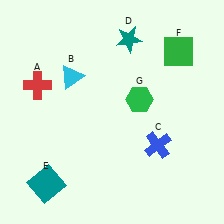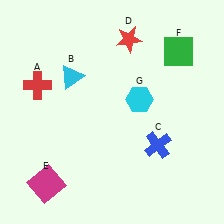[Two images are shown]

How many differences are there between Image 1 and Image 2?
There are 3 differences between the two images.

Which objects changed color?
D changed from teal to red. E changed from teal to magenta. G changed from green to cyan.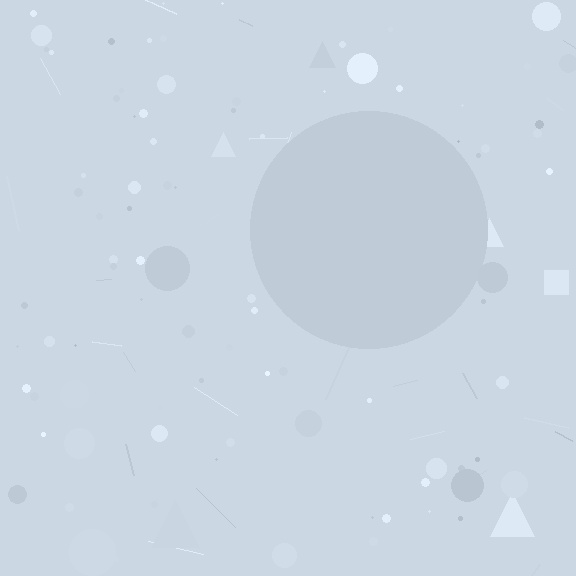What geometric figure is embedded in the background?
A circle is embedded in the background.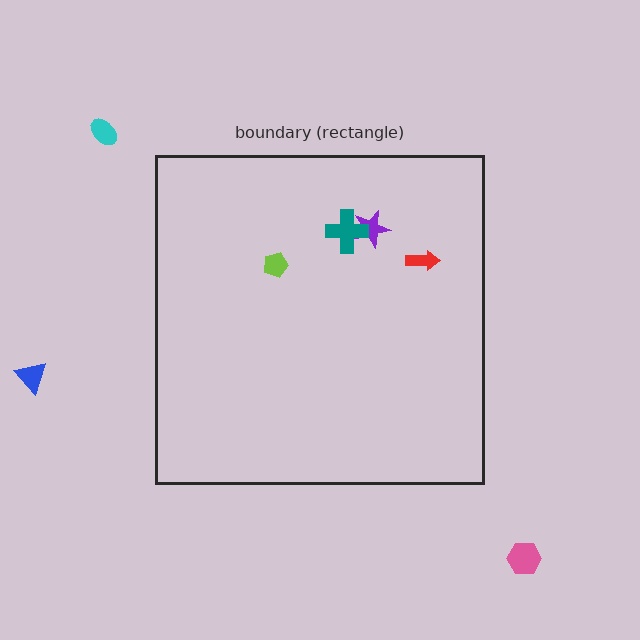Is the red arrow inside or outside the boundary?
Inside.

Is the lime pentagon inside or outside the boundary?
Inside.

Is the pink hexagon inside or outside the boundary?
Outside.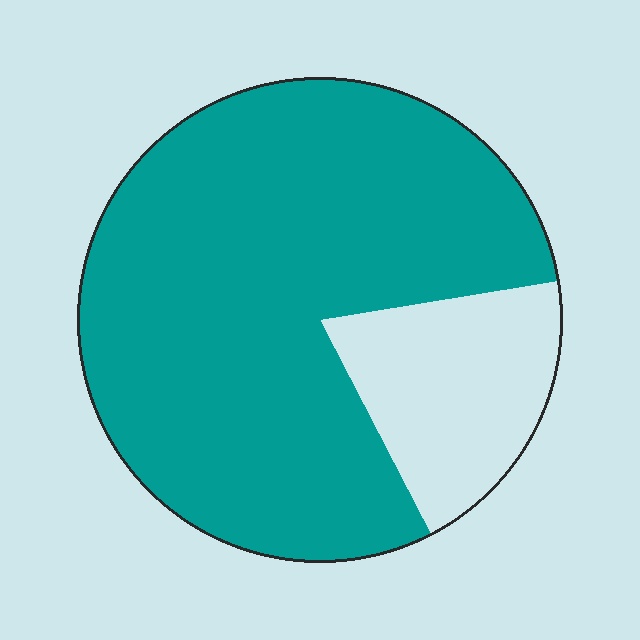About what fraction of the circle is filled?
About four fifths (4/5).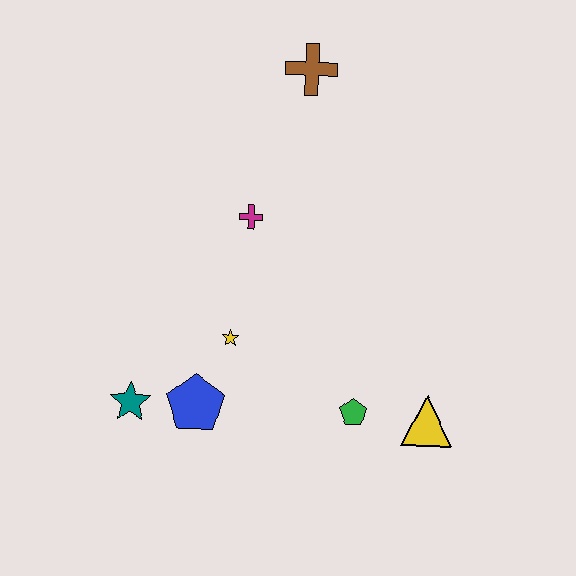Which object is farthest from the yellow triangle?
The brown cross is farthest from the yellow triangle.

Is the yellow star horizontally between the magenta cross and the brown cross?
No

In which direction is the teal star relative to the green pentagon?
The teal star is to the left of the green pentagon.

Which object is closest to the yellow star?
The blue pentagon is closest to the yellow star.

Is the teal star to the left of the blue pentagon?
Yes